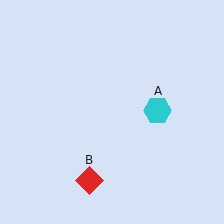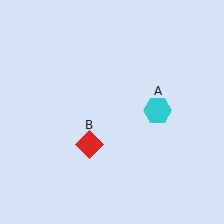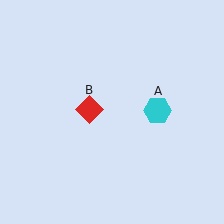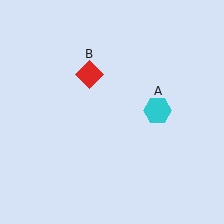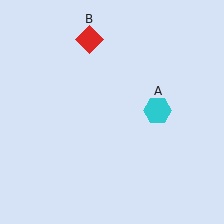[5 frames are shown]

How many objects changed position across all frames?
1 object changed position: red diamond (object B).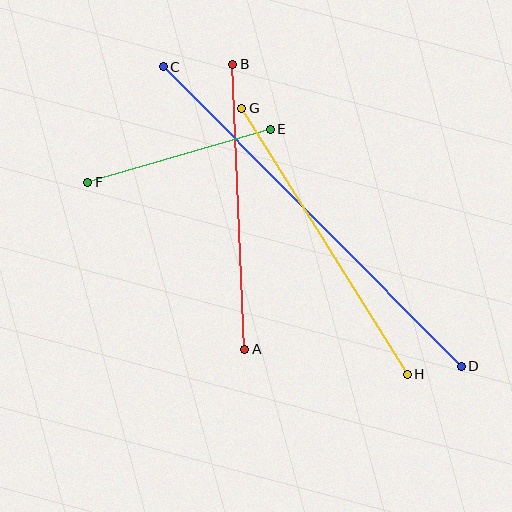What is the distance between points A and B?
The distance is approximately 286 pixels.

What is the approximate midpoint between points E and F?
The midpoint is at approximately (179, 156) pixels.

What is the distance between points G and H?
The distance is approximately 313 pixels.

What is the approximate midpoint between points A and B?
The midpoint is at approximately (239, 207) pixels.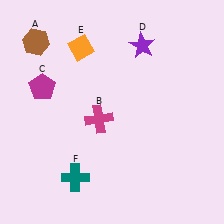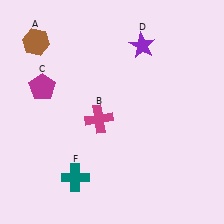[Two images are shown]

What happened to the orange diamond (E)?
The orange diamond (E) was removed in Image 2. It was in the top-left area of Image 1.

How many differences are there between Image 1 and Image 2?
There is 1 difference between the two images.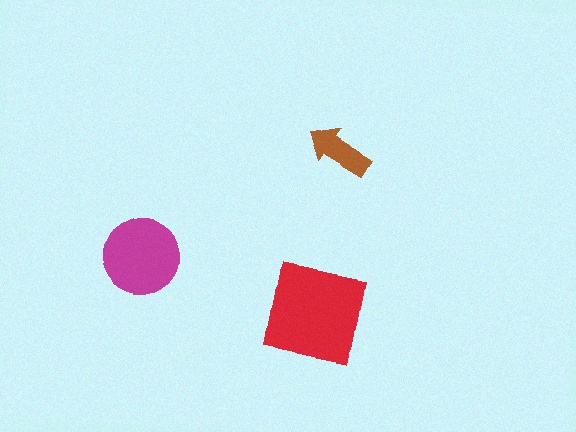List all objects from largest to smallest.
The red square, the magenta circle, the brown arrow.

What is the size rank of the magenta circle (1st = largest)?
2nd.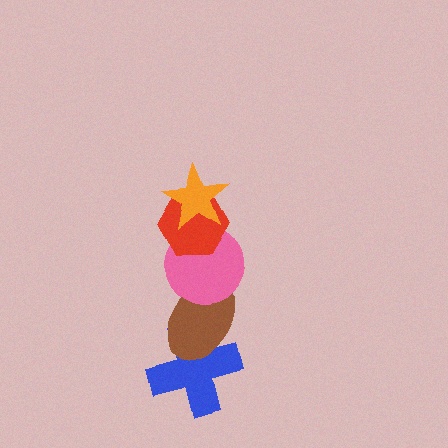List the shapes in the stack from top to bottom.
From top to bottom: the orange star, the red hexagon, the pink circle, the brown ellipse, the blue cross.